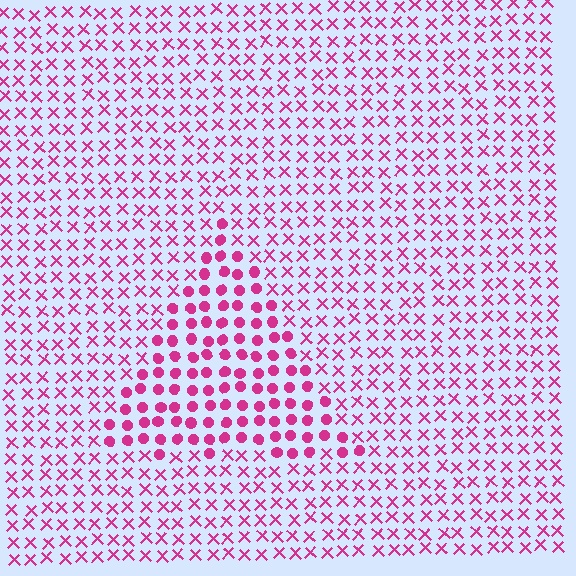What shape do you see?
I see a triangle.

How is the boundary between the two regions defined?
The boundary is defined by a change in element shape: circles inside vs. X marks outside. All elements share the same color and spacing.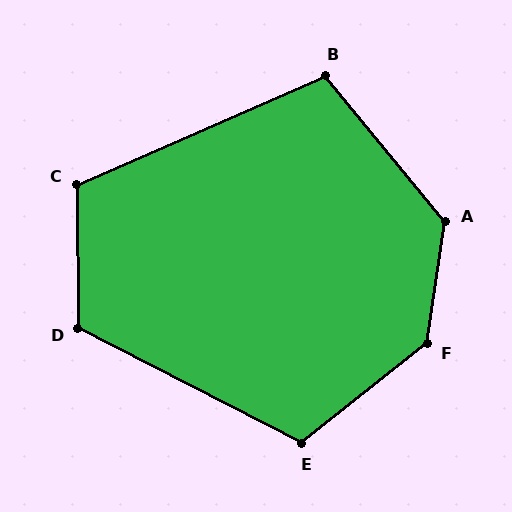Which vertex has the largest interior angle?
F, at approximately 137 degrees.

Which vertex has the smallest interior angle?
B, at approximately 106 degrees.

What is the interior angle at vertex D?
Approximately 117 degrees (obtuse).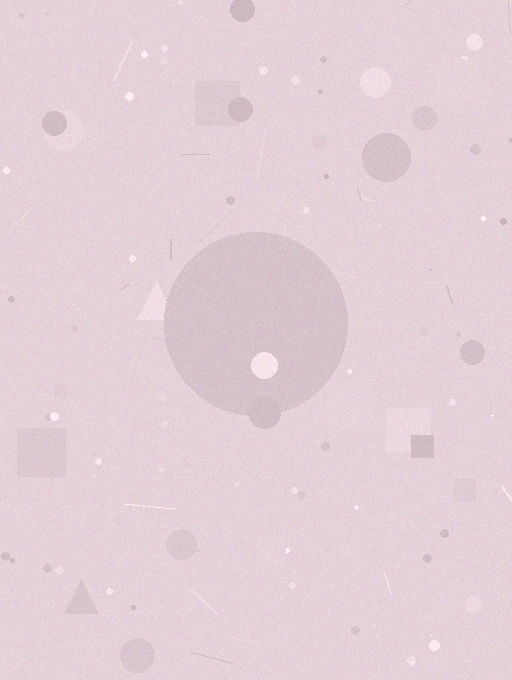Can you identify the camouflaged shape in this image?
The camouflaged shape is a circle.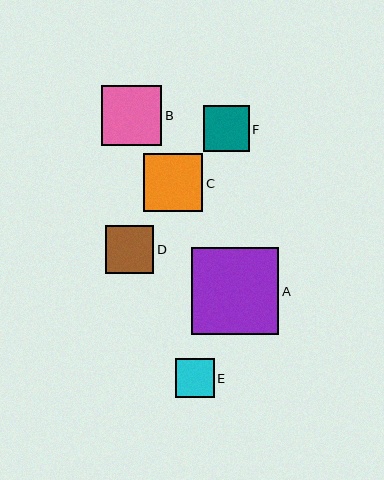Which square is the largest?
Square A is the largest with a size of approximately 87 pixels.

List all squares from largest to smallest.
From largest to smallest: A, B, C, D, F, E.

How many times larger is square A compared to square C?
Square A is approximately 1.5 times the size of square C.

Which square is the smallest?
Square E is the smallest with a size of approximately 39 pixels.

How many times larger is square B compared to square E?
Square B is approximately 1.6 times the size of square E.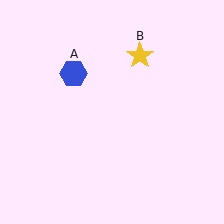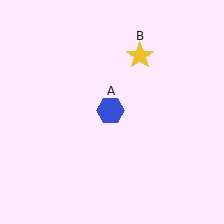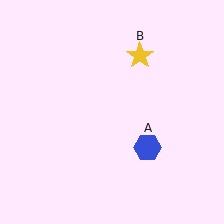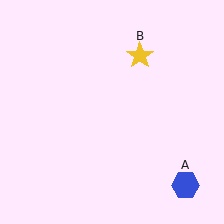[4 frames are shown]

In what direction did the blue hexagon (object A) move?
The blue hexagon (object A) moved down and to the right.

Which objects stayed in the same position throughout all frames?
Yellow star (object B) remained stationary.